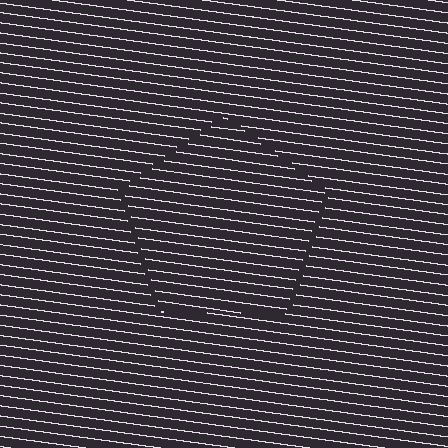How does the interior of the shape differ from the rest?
The interior of the shape contains the same grating, shifted by half a period — the contour is defined by the phase discontinuity where line-ends from the inner and outer gratings abut.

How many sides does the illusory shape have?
5 sides — the line-ends trace a pentagon.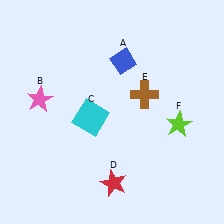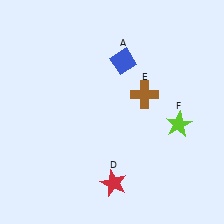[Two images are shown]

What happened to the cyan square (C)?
The cyan square (C) was removed in Image 2. It was in the bottom-left area of Image 1.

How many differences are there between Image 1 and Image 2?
There are 2 differences between the two images.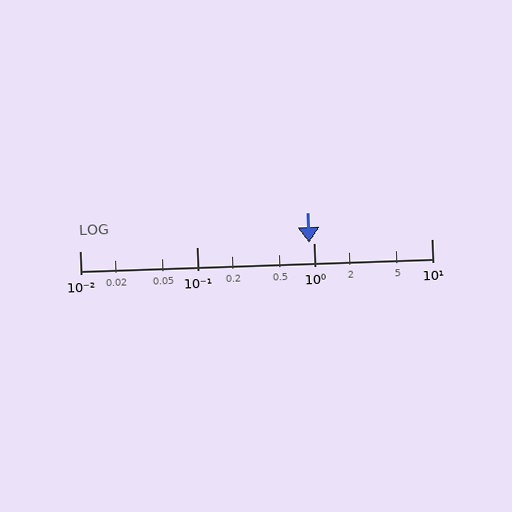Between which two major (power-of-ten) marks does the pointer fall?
The pointer is between 0.1 and 1.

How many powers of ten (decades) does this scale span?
The scale spans 3 decades, from 0.01 to 10.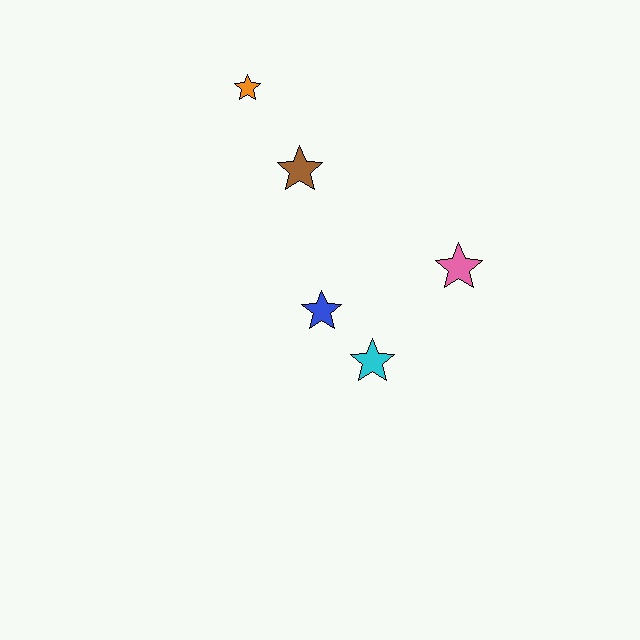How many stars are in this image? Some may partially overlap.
There are 5 stars.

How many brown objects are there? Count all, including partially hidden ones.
There is 1 brown object.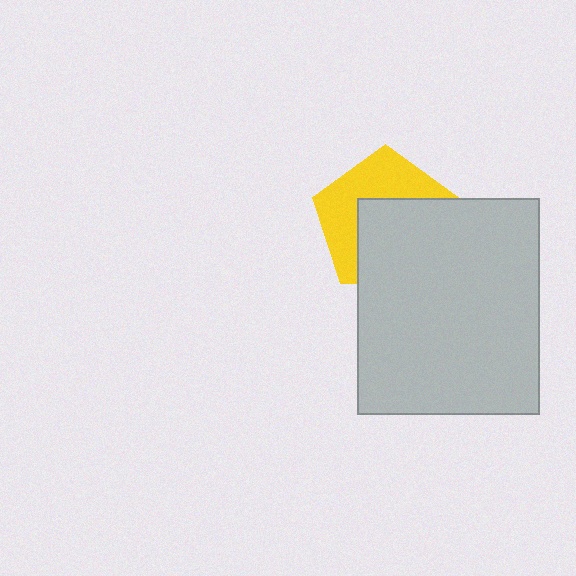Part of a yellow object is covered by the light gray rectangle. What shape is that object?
It is a pentagon.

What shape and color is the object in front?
The object in front is a light gray rectangle.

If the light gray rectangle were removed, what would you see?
You would see the complete yellow pentagon.